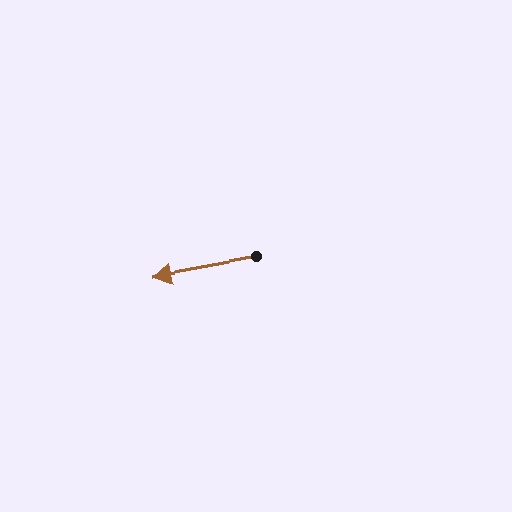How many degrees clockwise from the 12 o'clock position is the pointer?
Approximately 259 degrees.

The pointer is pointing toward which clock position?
Roughly 9 o'clock.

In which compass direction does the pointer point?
West.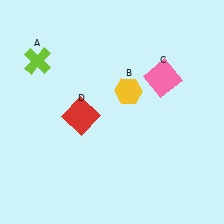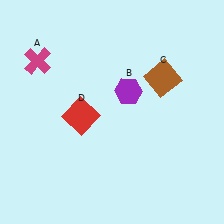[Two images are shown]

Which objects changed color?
A changed from lime to magenta. B changed from yellow to purple. C changed from pink to brown.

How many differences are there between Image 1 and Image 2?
There are 3 differences between the two images.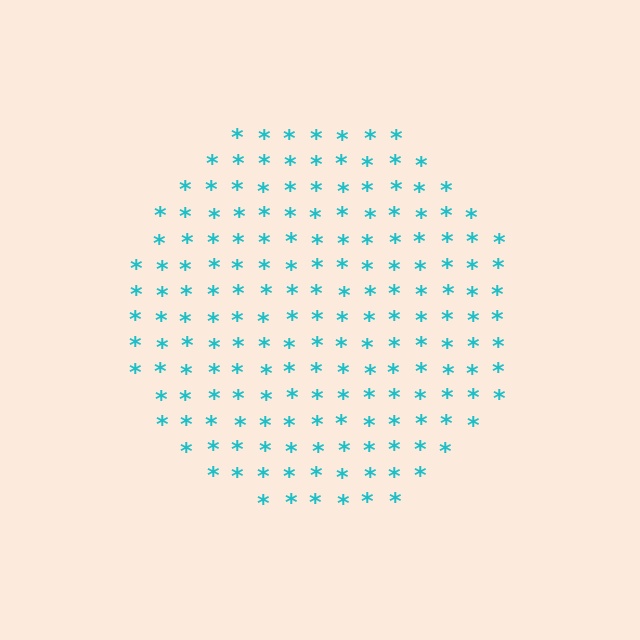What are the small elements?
The small elements are asterisks.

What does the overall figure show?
The overall figure shows a circle.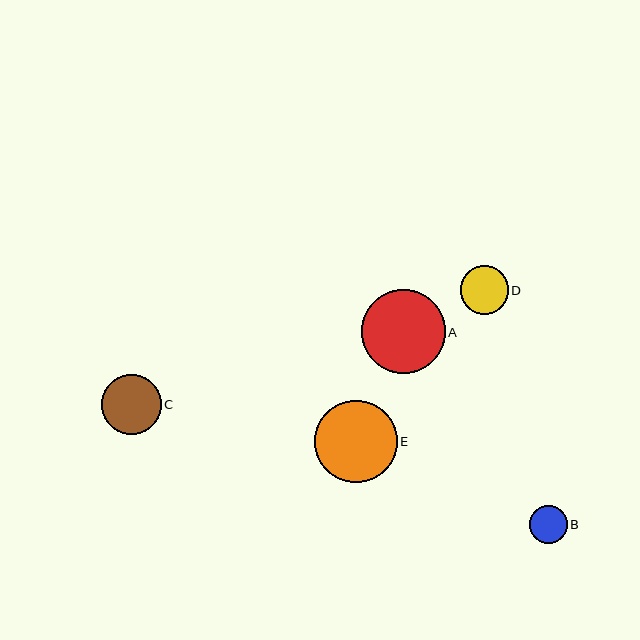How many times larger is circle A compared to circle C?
Circle A is approximately 1.4 times the size of circle C.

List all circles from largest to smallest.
From largest to smallest: A, E, C, D, B.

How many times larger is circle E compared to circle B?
Circle E is approximately 2.2 times the size of circle B.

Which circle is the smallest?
Circle B is the smallest with a size of approximately 37 pixels.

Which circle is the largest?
Circle A is the largest with a size of approximately 84 pixels.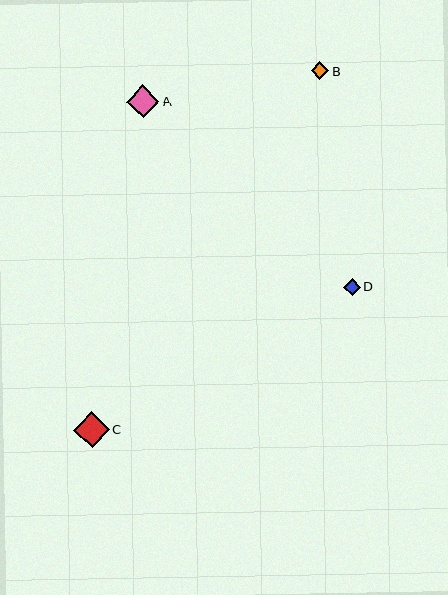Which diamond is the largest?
Diamond C is the largest with a size of approximately 36 pixels.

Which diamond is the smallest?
Diamond D is the smallest with a size of approximately 17 pixels.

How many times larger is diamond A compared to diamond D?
Diamond A is approximately 1.9 times the size of diamond D.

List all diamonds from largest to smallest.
From largest to smallest: C, A, B, D.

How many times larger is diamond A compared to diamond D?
Diamond A is approximately 1.9 times the size of diamond D.